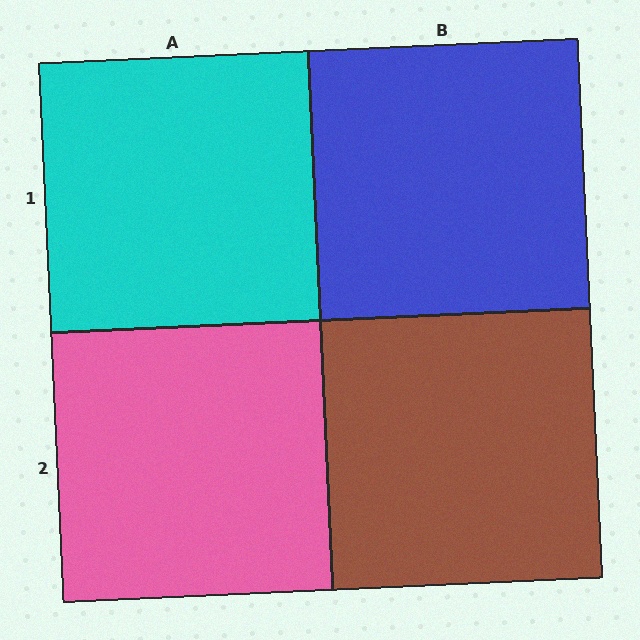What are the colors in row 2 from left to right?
Pink, brown.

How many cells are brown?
1 cell is brown.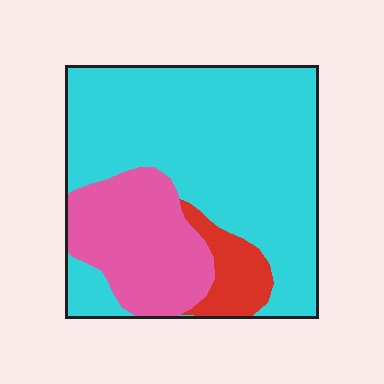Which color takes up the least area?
Red, at roughly 10%.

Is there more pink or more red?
Pink.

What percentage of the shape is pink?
Pink takes up about one quarter (1/4) of the shape.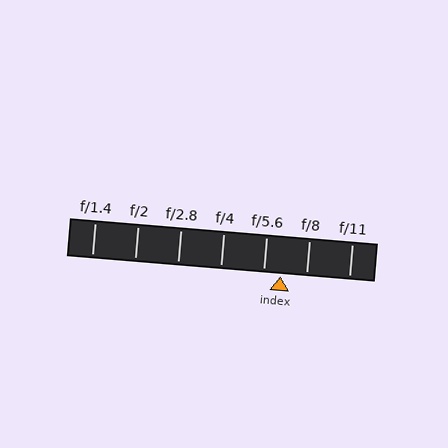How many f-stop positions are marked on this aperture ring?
There are 7 f-stop positions marked.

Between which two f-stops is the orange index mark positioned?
The index mark is between f/5.6 and f/8.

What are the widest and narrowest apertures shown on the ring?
The widest aperture shown is f/1.4 and the narrowest is f/11.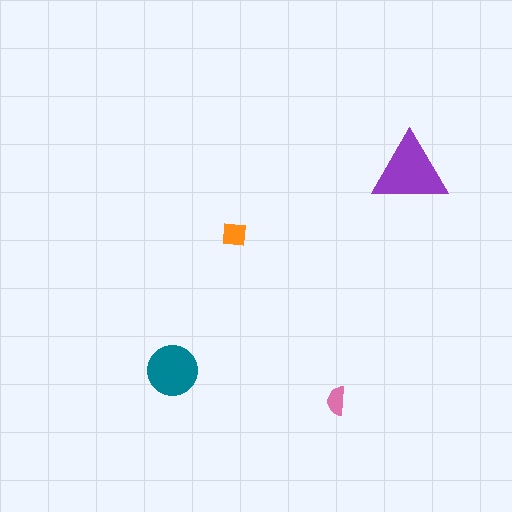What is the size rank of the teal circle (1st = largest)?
2nd.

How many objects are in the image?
There are 4 objects in the image.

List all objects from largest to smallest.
The purple triangle, the teal circle, the orange square, the pink semicircle.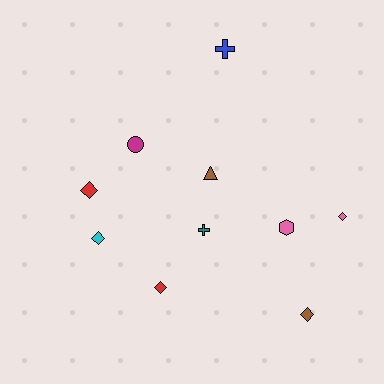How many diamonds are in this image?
There are 5 diamonds.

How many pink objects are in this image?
There are 2 pink objects.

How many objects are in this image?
There are 10 objects.